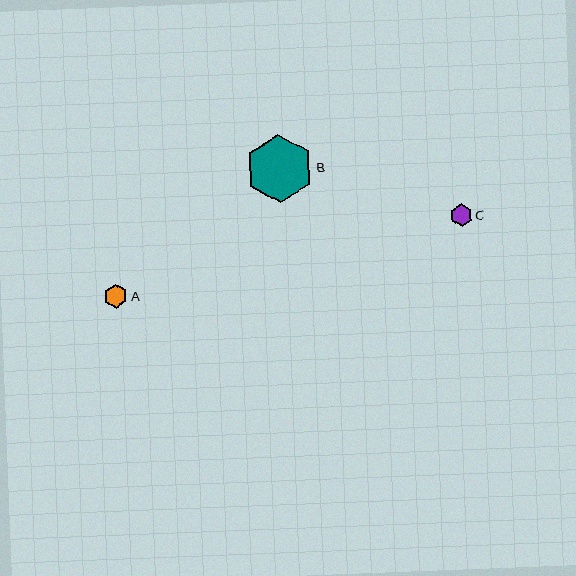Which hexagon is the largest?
Hexagon B is the largest with a size of approximately 68 pixels.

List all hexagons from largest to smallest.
From largest to smallest: B, A, C.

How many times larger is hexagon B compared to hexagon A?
Hexagon B is approximately 2.9 times the size of hexagon A.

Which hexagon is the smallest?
Hexagon C is the smallest with a size of approximately 23 pixels.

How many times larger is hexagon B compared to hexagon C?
Hexagon B is approximately 3.0 times the size of hexagon C.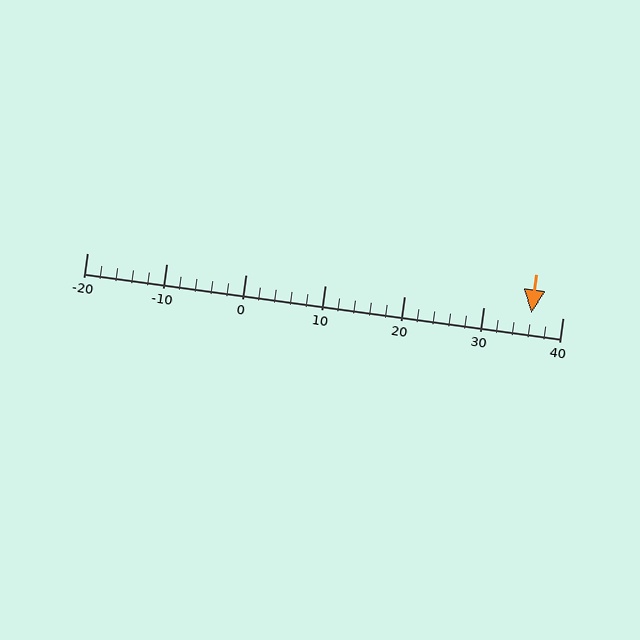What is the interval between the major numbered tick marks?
The major tick marks are spaced 10 units apart.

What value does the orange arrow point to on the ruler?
The orange arrow points to approximately 36.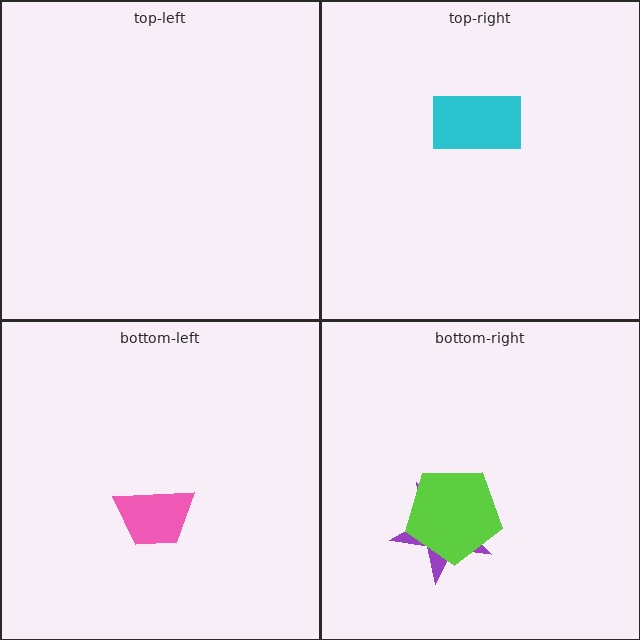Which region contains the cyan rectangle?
The top-right region.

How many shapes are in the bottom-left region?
1.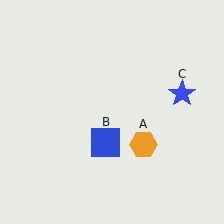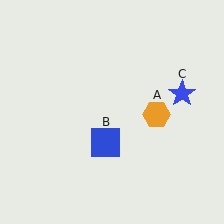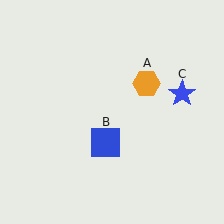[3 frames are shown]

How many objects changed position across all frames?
1 object changed position: orange hexagon (object A).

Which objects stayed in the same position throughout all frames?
Blue square (object B) and blue star (object C) remained stationary.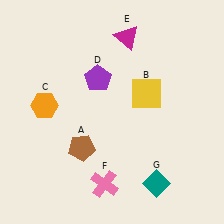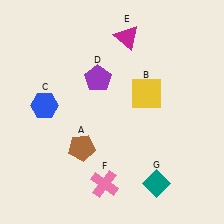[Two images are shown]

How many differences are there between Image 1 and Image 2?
There is 1 difference between the two images.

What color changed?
The hexagon (C) changed from orange in Image 1 to blue in Image 2.